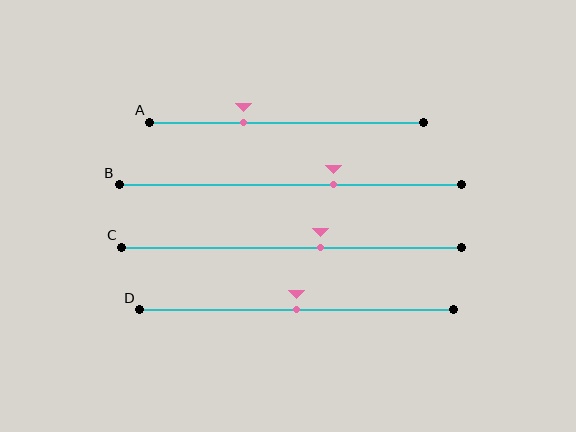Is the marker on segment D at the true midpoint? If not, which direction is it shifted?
Yes, the marker on segment D is at the true midpoint.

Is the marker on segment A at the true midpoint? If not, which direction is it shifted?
No, the marker on segment A is shifted to the left by about 16% of the segment length.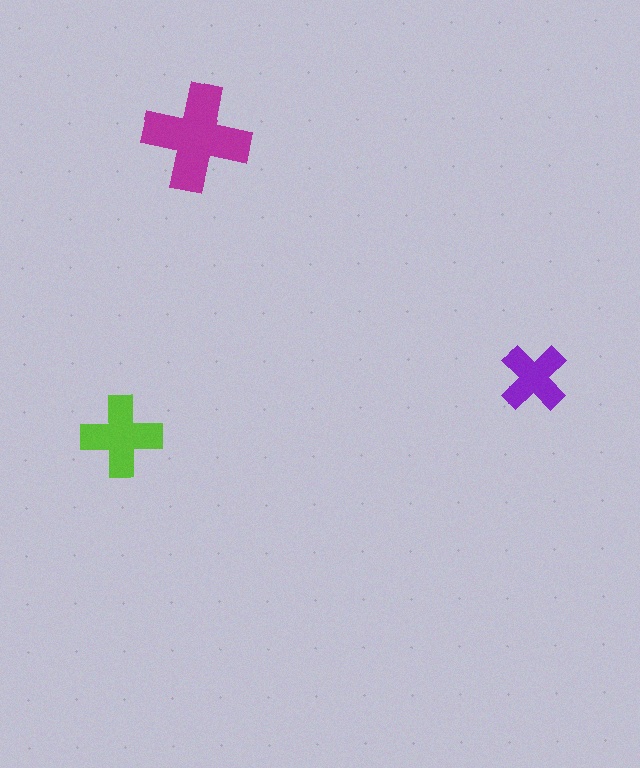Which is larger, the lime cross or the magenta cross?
The magenta one.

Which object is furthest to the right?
The purple cross is rightmost.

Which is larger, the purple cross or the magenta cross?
The magenta one.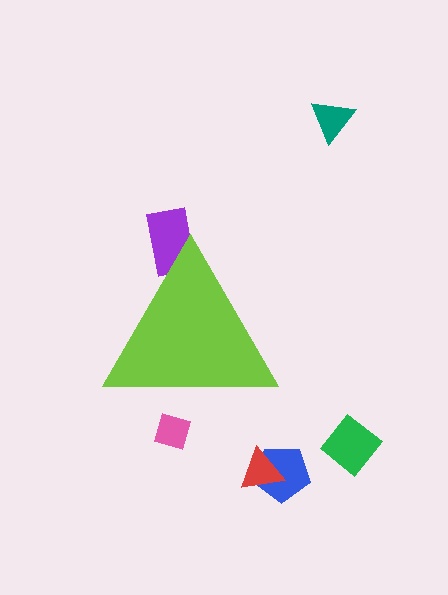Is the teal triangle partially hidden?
No, the teal triangle is fully visible.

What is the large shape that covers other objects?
A lime triangle.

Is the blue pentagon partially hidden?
No, the blue pentagon is fully visible.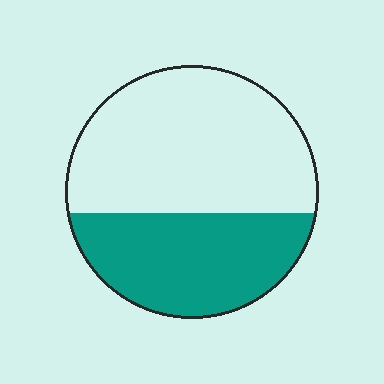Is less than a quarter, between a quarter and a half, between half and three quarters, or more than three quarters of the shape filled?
Between a quarter and a half.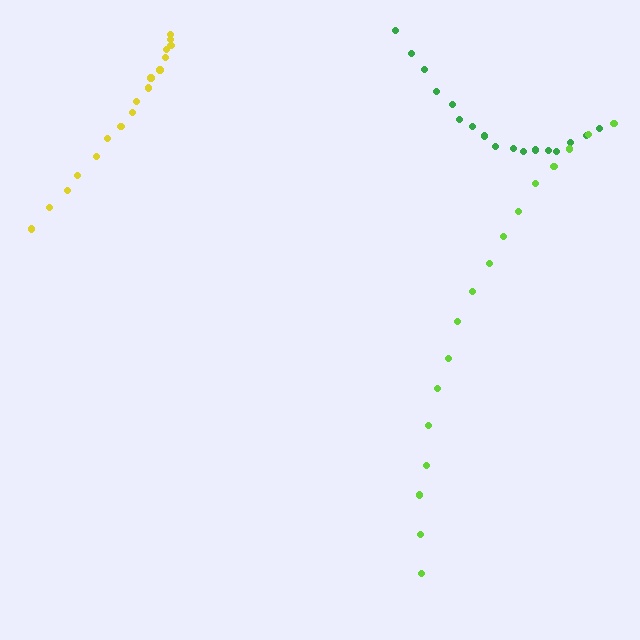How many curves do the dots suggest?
There are 3 distinct paths.